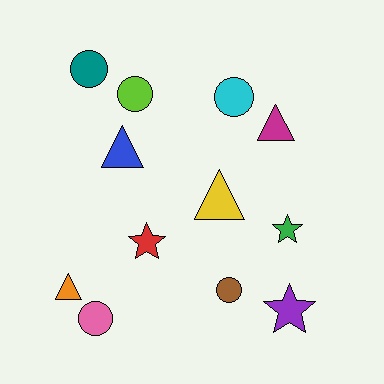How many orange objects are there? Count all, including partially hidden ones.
There is 1 orange object.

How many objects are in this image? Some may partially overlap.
There are 12 objects.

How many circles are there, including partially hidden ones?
There are 5 circles.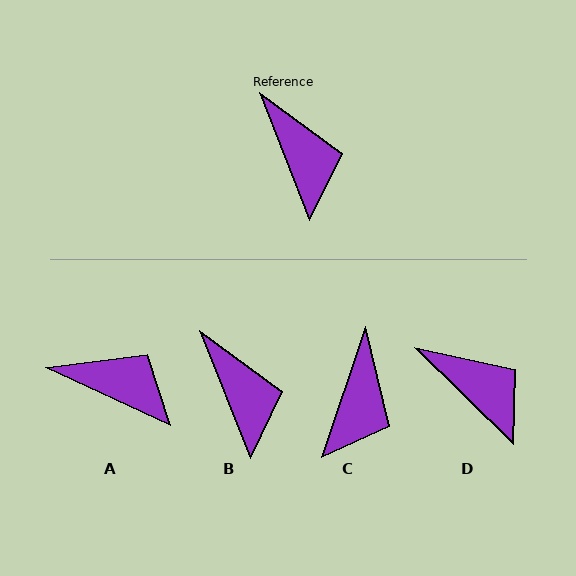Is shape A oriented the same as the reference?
No, it is off by about 43 degrees.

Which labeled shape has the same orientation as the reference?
B.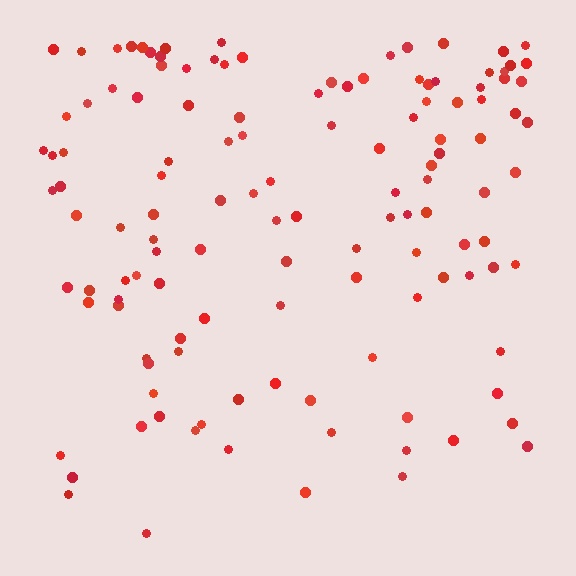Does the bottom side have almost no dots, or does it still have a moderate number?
Still a moderate number, just noticeably fewer than the top.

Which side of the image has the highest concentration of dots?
The top.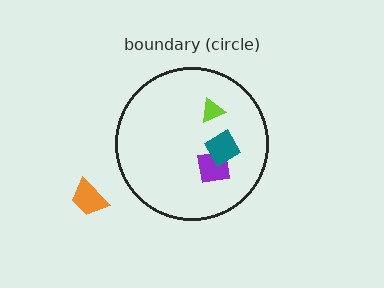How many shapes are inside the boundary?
3 inside, 1 outside.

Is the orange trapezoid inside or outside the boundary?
Outside.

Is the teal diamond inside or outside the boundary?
Inside.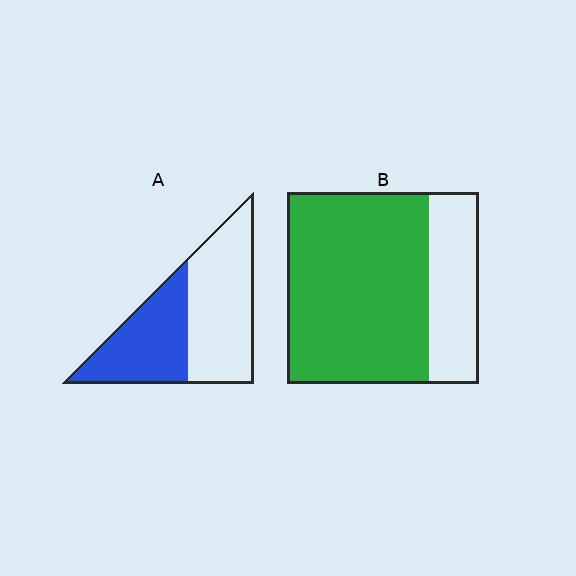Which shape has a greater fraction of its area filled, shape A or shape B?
Shape B.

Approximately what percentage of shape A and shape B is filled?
A is approximately 45% and B is approximately 75%.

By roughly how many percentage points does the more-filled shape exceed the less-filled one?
By roughly 30 percentage points (B over A).